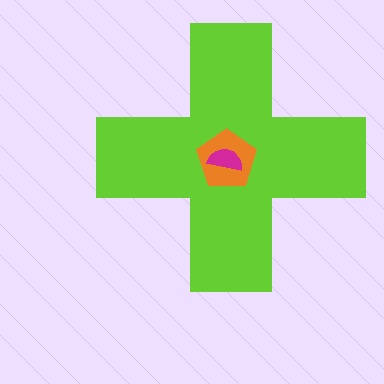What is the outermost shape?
The lime cross.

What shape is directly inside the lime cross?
The orange pentagon.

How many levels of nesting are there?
3.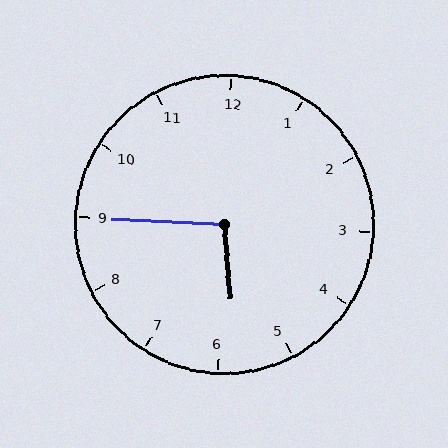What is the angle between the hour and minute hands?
Approximately 98 degrees.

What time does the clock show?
5:45.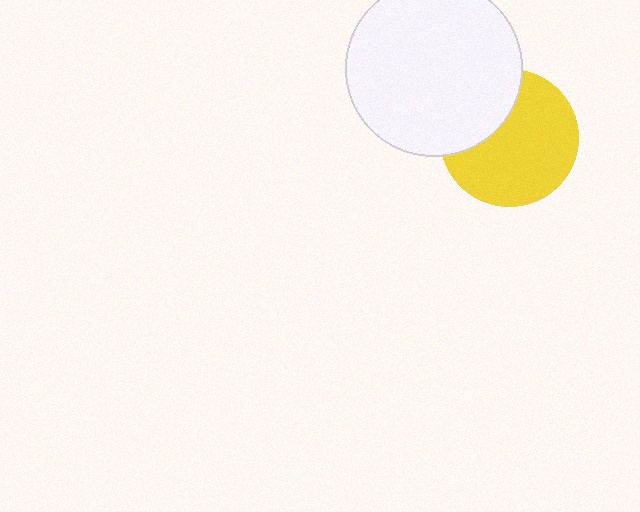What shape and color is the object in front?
The object in front is a white circle.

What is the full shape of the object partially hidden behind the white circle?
The partially hidden object is a yellow circle.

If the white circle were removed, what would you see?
You would see the complete yellow circle.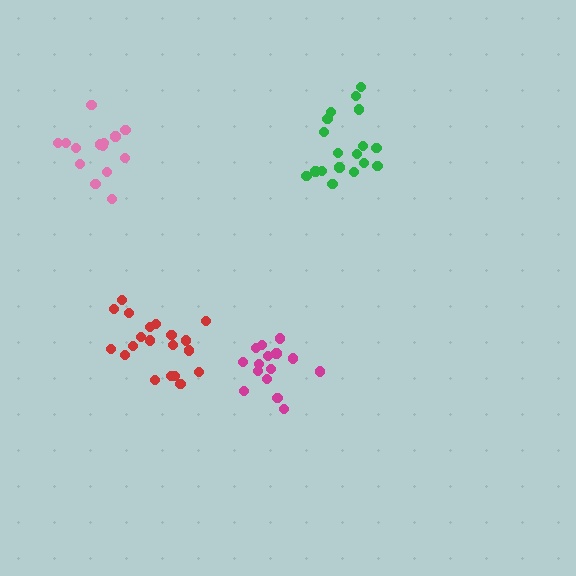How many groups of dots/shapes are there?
There are 4 groups.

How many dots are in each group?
Group 1: 20 dots, Group 2: 20 dots, Group 3: 14 dots, Group 4: 15 dots (69 total).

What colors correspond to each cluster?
The clusters are colored: green, red, pink, magenta.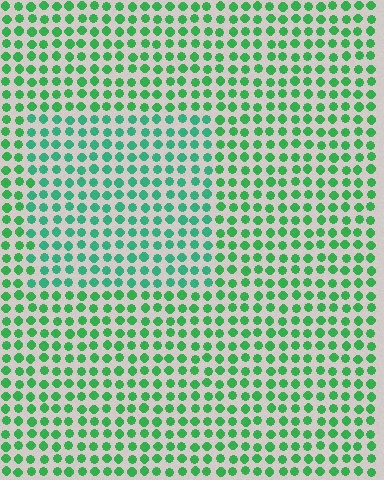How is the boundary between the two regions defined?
The boundary is defined purely by a slight shift in hue (about 24 degrees). Spacing, size, and orientation are identical on both sides.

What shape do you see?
I see a rectangle.